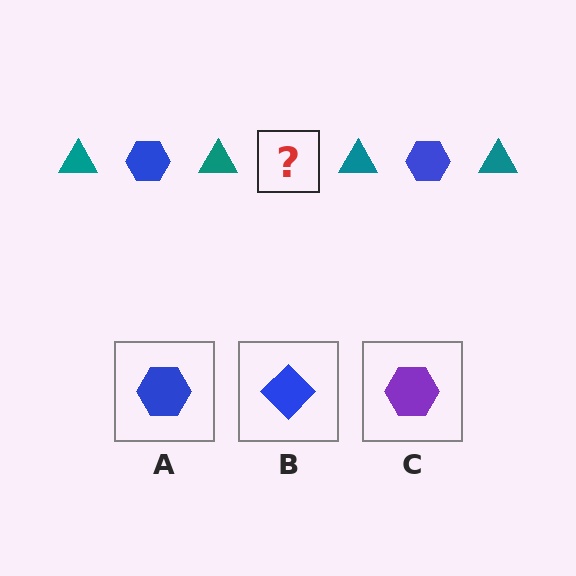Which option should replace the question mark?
Option A.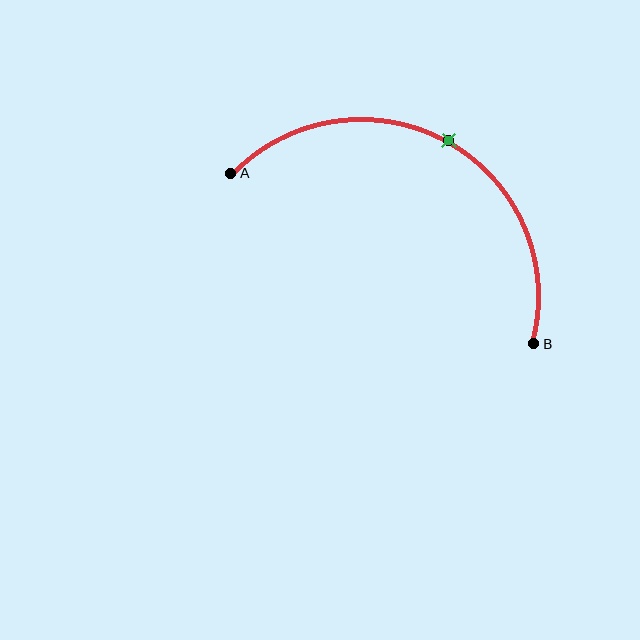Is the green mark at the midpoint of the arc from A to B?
Yes. The green mark lies on the arc at equal arc-length from both A and B — it is the arc midpoint.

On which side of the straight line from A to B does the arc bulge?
The arc bulges above the straight line connecting A and B.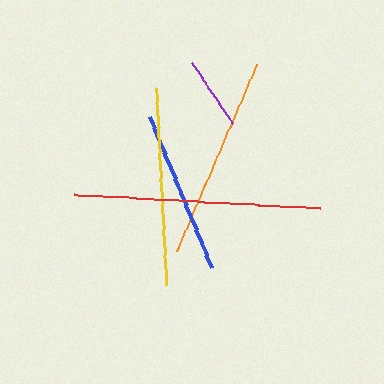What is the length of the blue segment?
The blue segment is approximately 163 pixels long.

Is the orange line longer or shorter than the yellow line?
The orange line is longer than the yellow line.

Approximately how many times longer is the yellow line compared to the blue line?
The yellow line is approximately 1.2 times the length of the blue line.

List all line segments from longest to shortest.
From longest to shortest: red, orange, yellow, blue, purple.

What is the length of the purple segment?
The purple segment is approximately 73 pixels long.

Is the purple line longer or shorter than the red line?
The red line is longer than the purple line.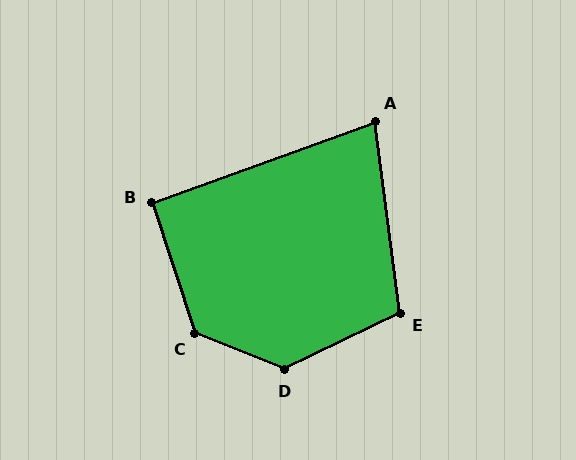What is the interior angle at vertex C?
Approximately 130 degrees (obtuse).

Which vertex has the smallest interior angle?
A, at approximately 77 degrees.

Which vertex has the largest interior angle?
D, at approximately 132 degrees.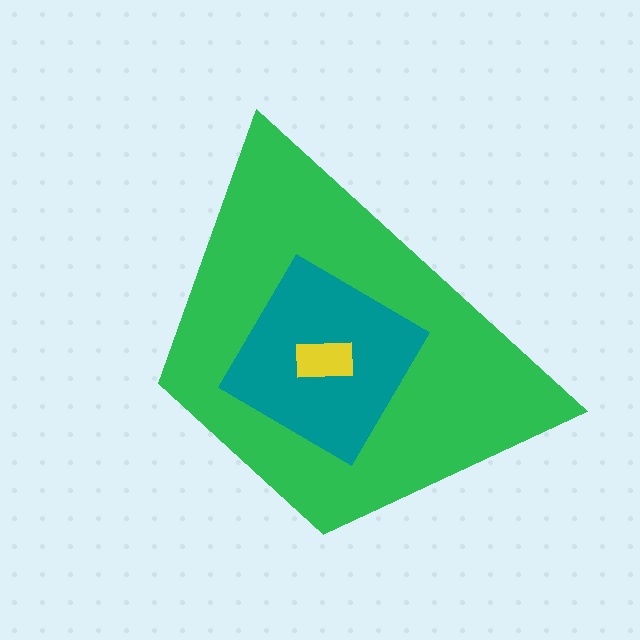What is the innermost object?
The yellow rectangle.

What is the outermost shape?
The green trapezoid.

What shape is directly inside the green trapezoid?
The teal diamond.